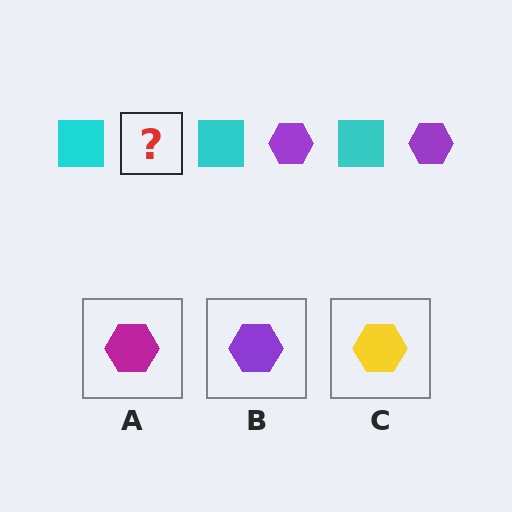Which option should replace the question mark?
Option B.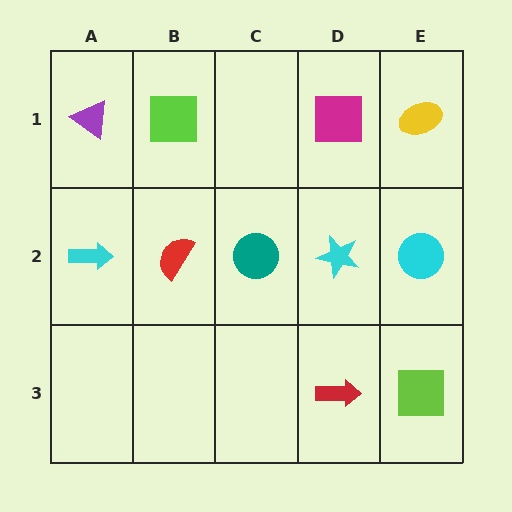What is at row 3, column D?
A red arrow.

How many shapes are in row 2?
5 shapes.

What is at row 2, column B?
A red semicircle.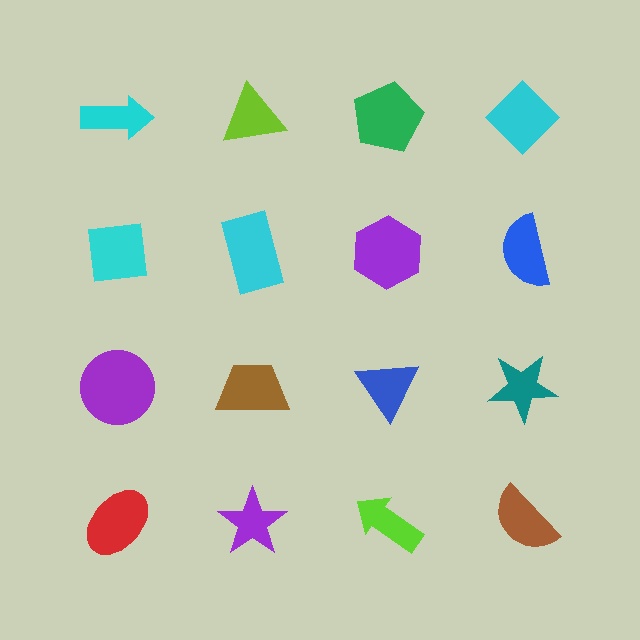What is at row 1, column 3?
A green pentagon.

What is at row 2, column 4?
A blue semicircle.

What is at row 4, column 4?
A brown semicircle.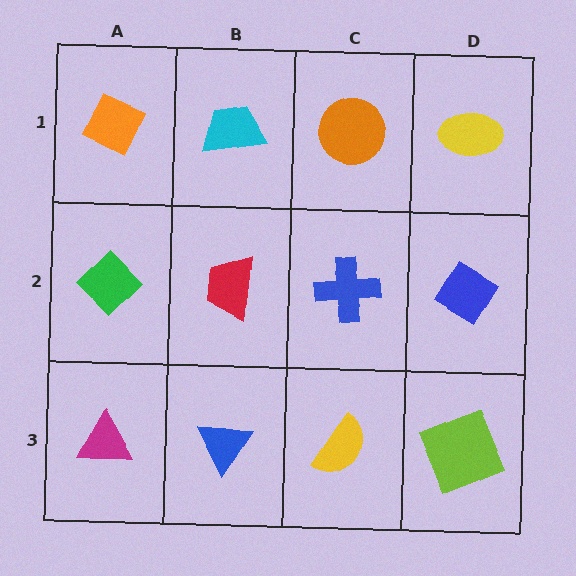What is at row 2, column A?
A green diamond.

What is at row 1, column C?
An orange circle.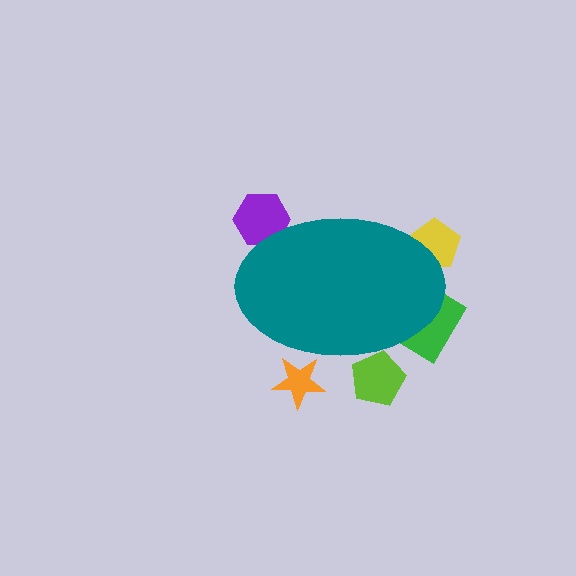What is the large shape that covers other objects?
A teal ellipse.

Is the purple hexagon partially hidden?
Yes, the purple hexagon is partially hidden behind the teal ellipse.